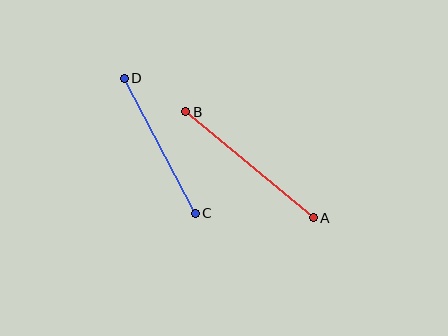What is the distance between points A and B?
The distance is approximately 166 pixels.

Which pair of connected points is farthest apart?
Points A and B are farthest apart.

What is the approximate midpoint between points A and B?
The midpoint is at approximately (250, 165) pixels.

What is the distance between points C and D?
The distance is approximately 153 pixels.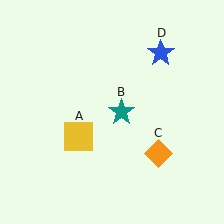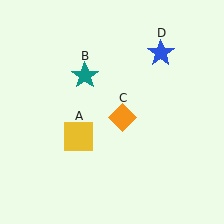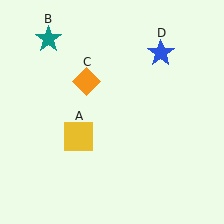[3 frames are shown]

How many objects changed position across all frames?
2 objects changed position: teal star (object B), orange diamond (object C).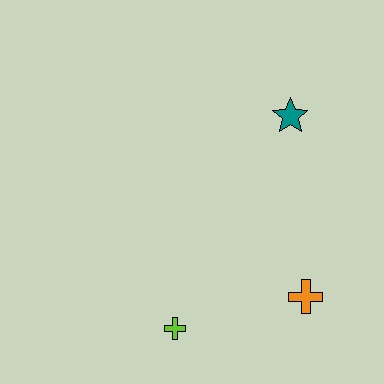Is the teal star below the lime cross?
No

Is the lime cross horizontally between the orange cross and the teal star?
No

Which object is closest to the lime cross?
The orange cross is closest to the lime cross.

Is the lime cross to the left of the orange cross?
Yes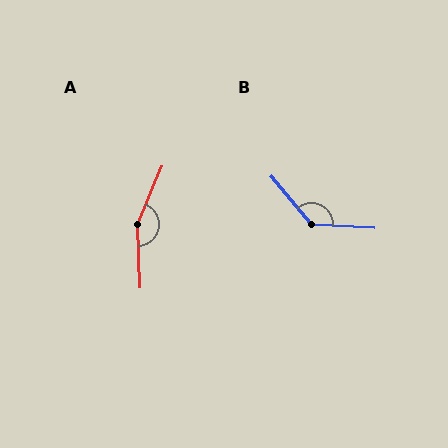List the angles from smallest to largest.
B (133°), A (155°).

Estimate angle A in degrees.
Approximately 155 degrees.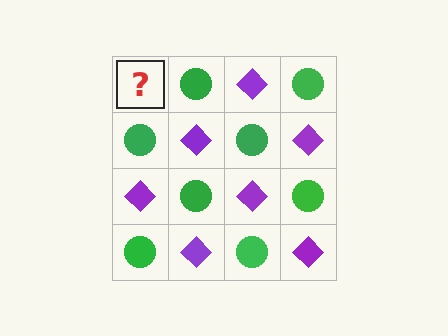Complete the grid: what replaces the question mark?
The question mark should be replaced with a purple diamond.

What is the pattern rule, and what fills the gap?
The rule is that it alternates purple diamond and green circle in a checkerboard pattern. The gap should be filled with a purple diamond.